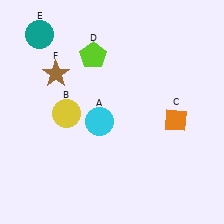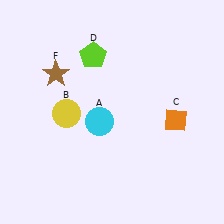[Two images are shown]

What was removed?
The teal circle (E) was removed in Image 2.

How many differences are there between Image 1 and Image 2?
There is 1 difference between the two images.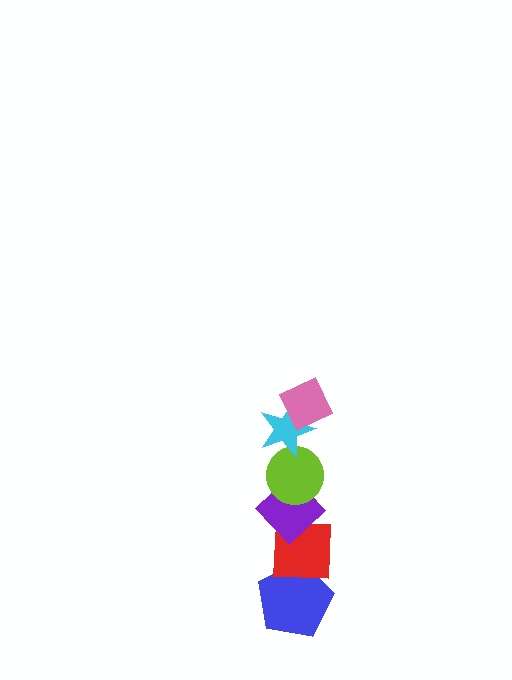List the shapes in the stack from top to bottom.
From top to bottom: the pink diamond, the cyan star, the lime circle, the purple diamond, the red square, the blue pentagon.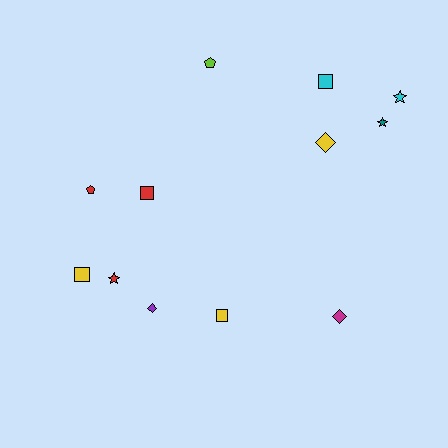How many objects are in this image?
There are 12 objects.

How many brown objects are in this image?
There are no brown objects.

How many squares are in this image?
There are 4 squares.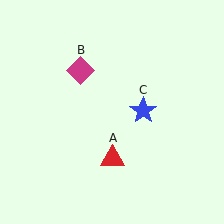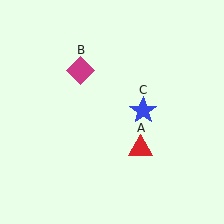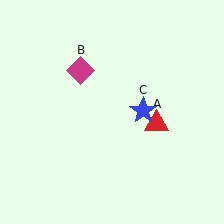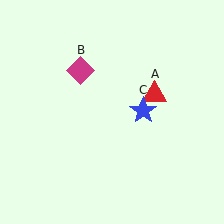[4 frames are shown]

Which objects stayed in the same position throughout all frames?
Magenta diamond (object B) and blue star (object C) remained stationary.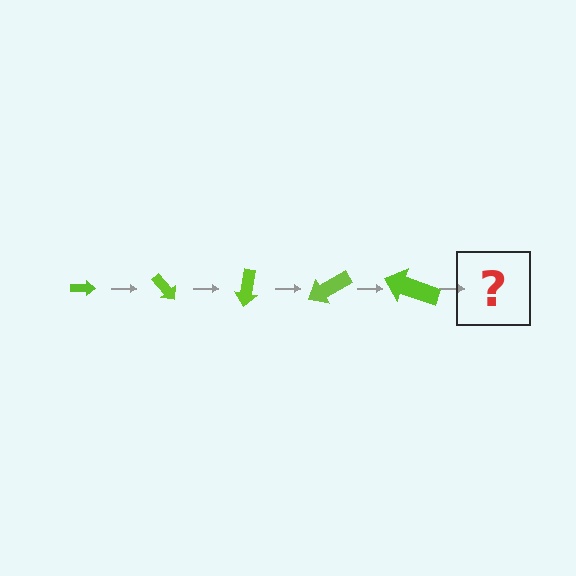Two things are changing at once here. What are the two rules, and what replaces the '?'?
The two rules are that the arrow grows larger each step and it rotates 50 degrees each step. The '?' should be an arrow, larger than the previous one and rotated 250 degrees from the start.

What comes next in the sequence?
The next element should be an arrow, larger than the previous one and rotated 250 degrees from the start.